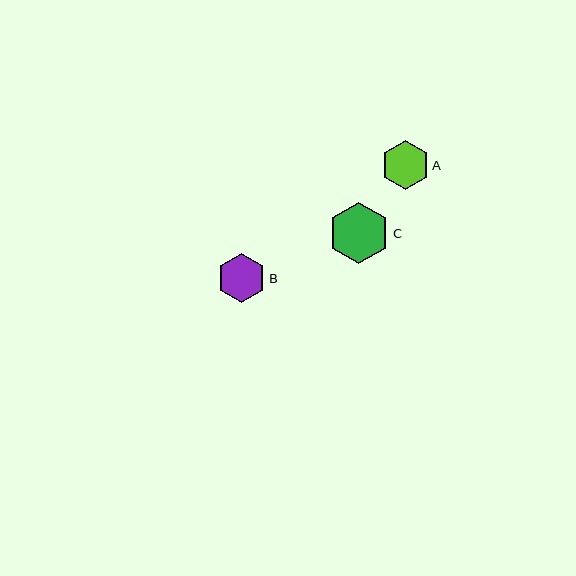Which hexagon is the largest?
Hexagon C is the largest with a size of approximately 61 pixels.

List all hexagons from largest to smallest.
From largest to smallest: C, A, B.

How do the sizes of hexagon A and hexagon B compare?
Hexagon A and hexagon B are approximately the same size.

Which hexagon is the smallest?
Hexagon B is the smallest with a size of approximately 48 pixels.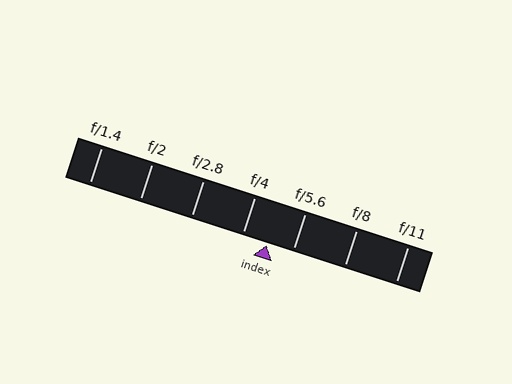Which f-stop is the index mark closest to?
The index mark is closest to f/4.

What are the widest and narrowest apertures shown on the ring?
The widest aperture shown is f/1.4 and the narrowest is f/11.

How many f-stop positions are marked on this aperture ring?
There are 7 f-stop positions marked.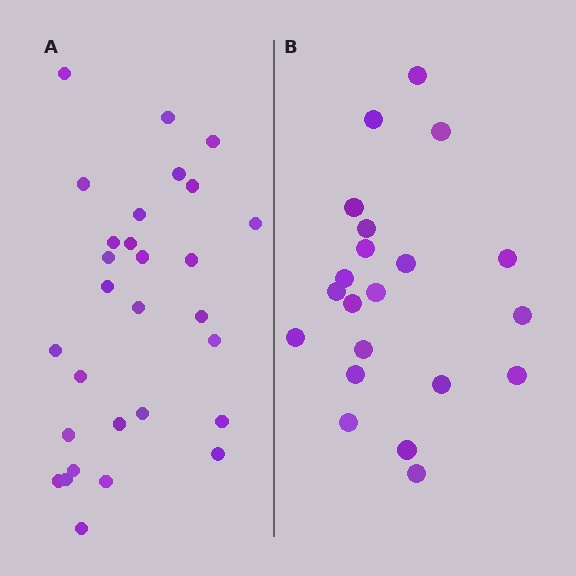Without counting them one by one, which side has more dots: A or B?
Region A (the left region) has more dots.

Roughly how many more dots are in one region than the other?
Region A has roughly 8 or so more dots than region B.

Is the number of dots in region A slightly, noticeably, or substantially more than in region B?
Region A has noticeably more, but not dramatically so. The ratio is roughly 1.4 to 1.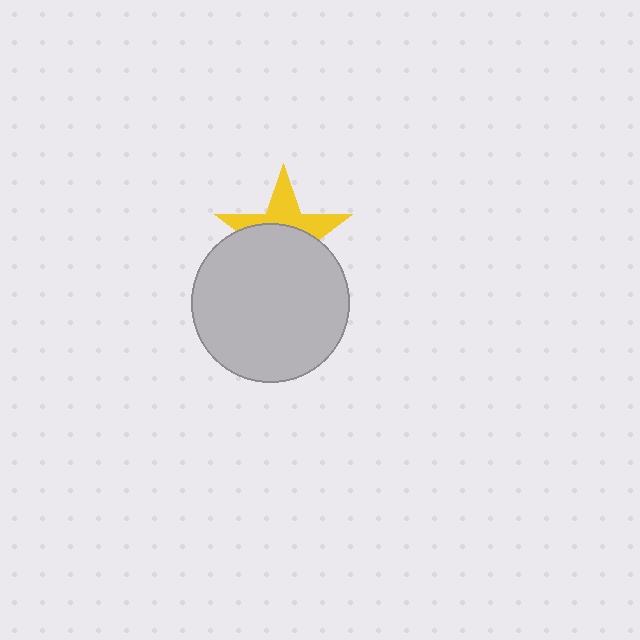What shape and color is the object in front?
The object in front is a light gray circle.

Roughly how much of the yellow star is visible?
A small part of it is visible (roughly 42%).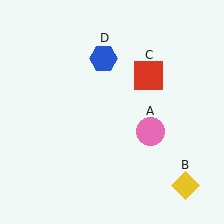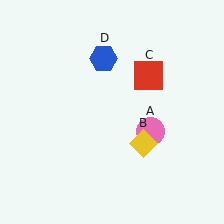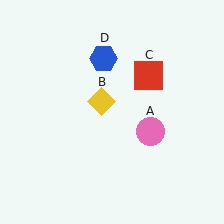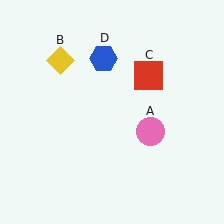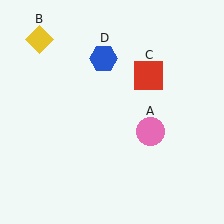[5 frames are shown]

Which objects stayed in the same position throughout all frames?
Pink circle (object A) and red square (object C) and blue hexagon (object D) remained stationary.